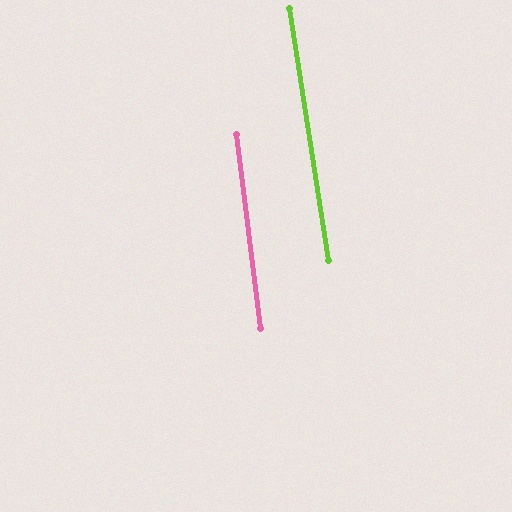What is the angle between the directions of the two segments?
Approximately 2 degrees.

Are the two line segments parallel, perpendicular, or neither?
Parallel — their directions differ by only 1.5°.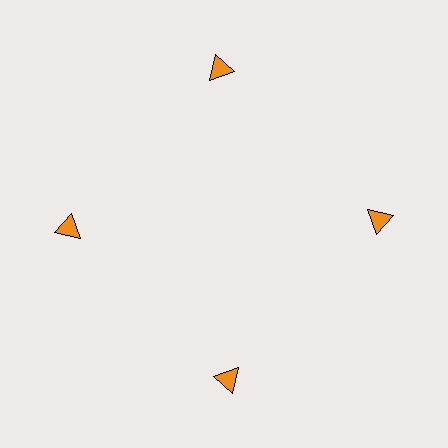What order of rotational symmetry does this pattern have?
This pattern has 4-fold rotational symmetry.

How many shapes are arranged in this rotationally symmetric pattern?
There are 4 shapes, arranged in 4 groups of 1.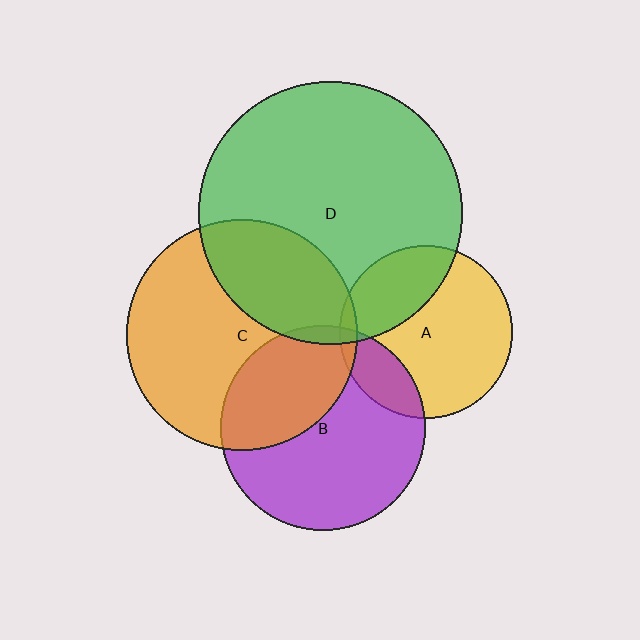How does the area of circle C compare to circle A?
Approximately 1.8 times.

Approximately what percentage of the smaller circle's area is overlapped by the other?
Approximately 20%.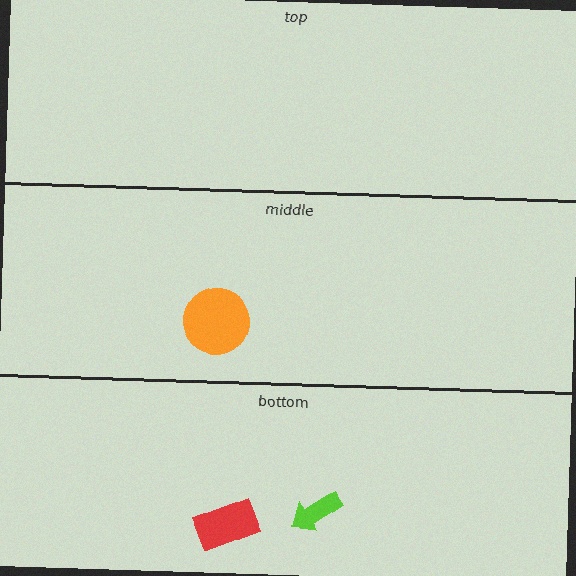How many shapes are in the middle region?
1.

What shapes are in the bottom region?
The lime arrow, the red rectangle.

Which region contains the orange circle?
The middle region.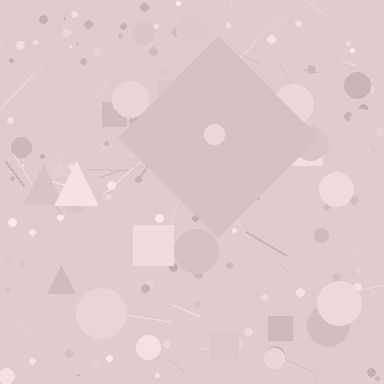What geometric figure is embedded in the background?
A diamond is embedded in the background.